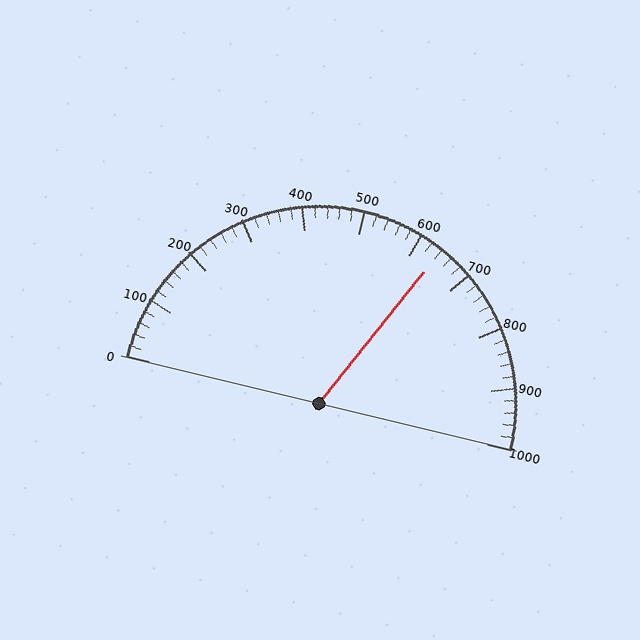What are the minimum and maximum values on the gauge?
The gauge ranges from 0 to 1000.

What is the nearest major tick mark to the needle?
The nearest major tick mark is 600.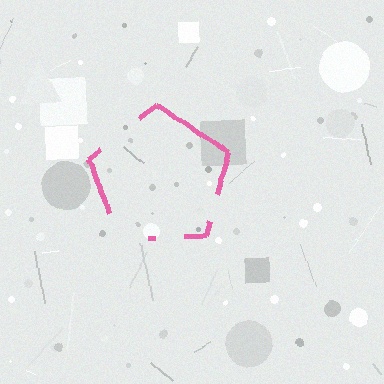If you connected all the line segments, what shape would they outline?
They would outline a pentagon.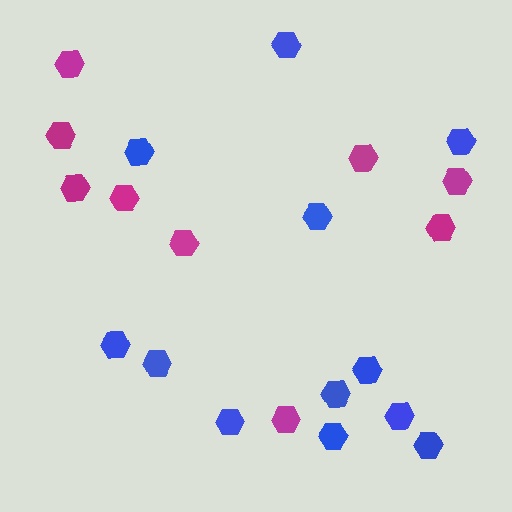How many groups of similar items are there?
There are 2 groups: one group of blue hexagons (12) and one group of magenta hexagons (9).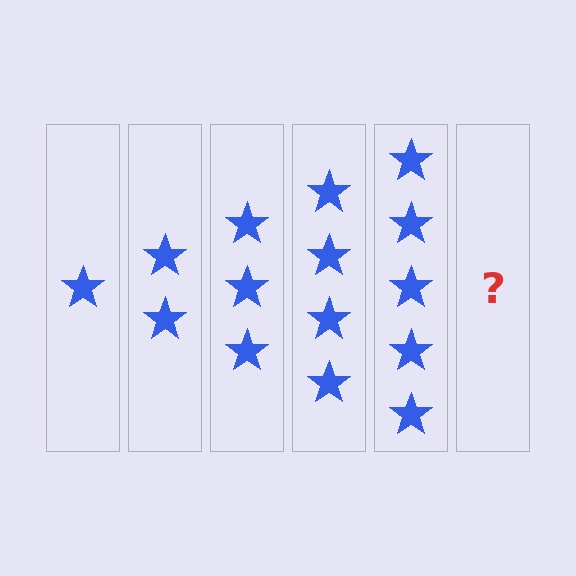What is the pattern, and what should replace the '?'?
The pattern is that each step adds one more star. The '?' should be 6 stars.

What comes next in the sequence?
The next element should be 6 stars.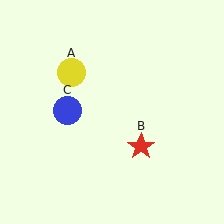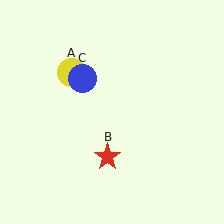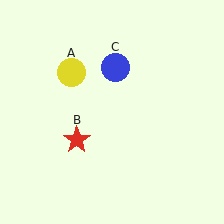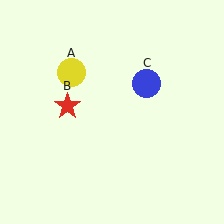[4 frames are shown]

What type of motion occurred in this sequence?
The red star (object B), blue circle (object C) rotated clockwise around the center of the scene.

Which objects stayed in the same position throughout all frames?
Yellow circle (object A) remained stationary.